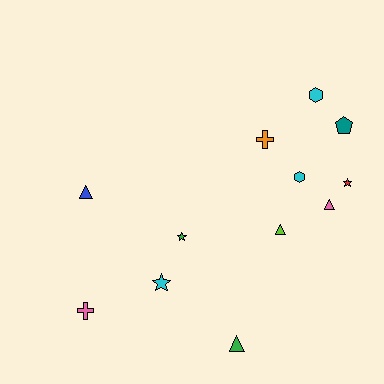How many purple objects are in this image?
There are no purple objects.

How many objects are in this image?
There are 12 objects.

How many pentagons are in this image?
There is 1 pentagon.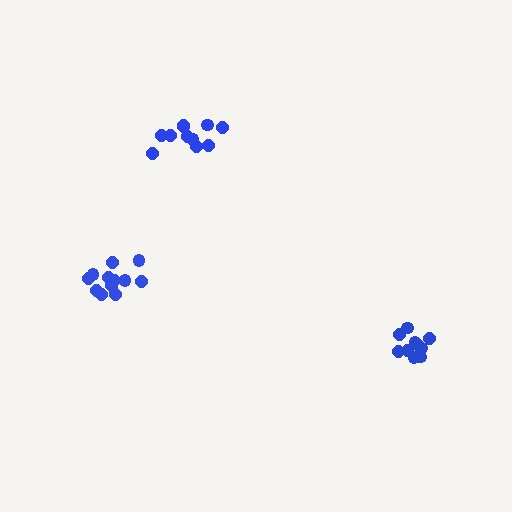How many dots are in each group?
Group 1: 12 dots, Group 2: 10 dots, Group 3: 11 dots (33 total).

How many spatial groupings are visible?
There are 3 spatial groupings.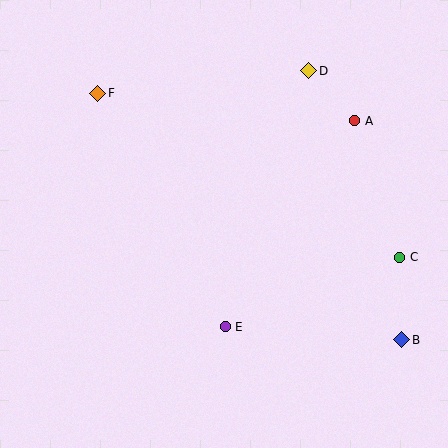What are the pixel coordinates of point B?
Point B is at (402, 340).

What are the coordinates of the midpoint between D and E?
The midpoint between D and E is at (267, 199).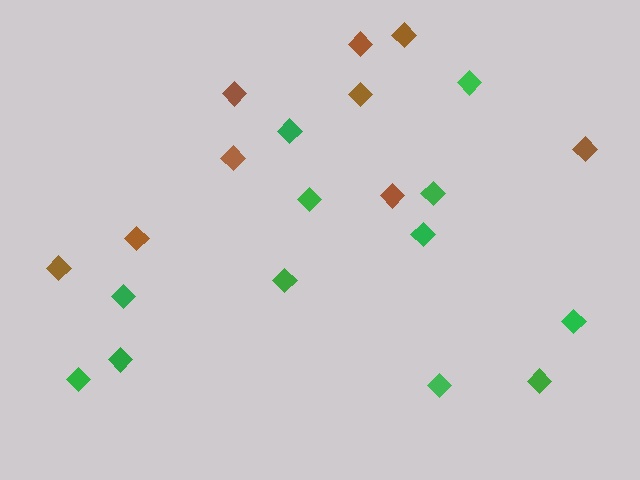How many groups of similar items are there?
There are 2 groups: one group of green diamonds (12) and one group of brown diamonds (9).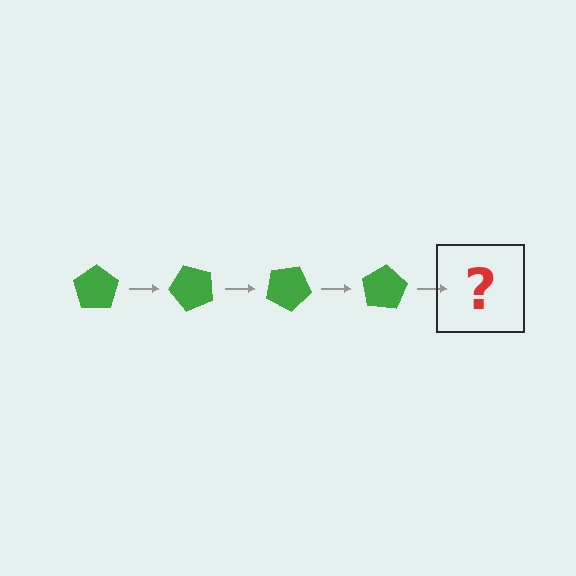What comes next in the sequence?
The next element should be a green pentagon rotated 200 degrees.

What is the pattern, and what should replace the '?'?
The pattern is that the pentagon rotates 50 degrees each step. The '?' should be a green pentagon rotated 200 degrees.